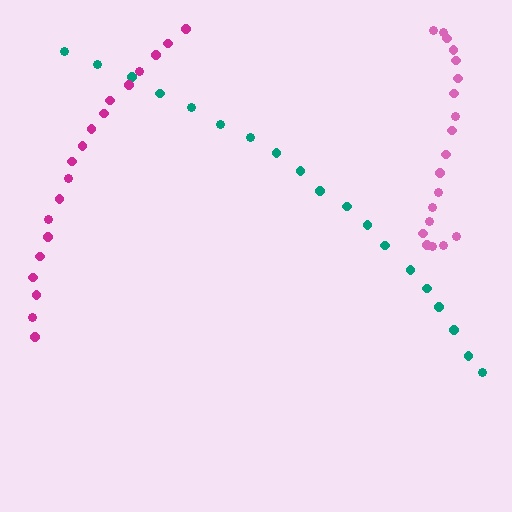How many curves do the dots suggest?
There are 3 distinct paths.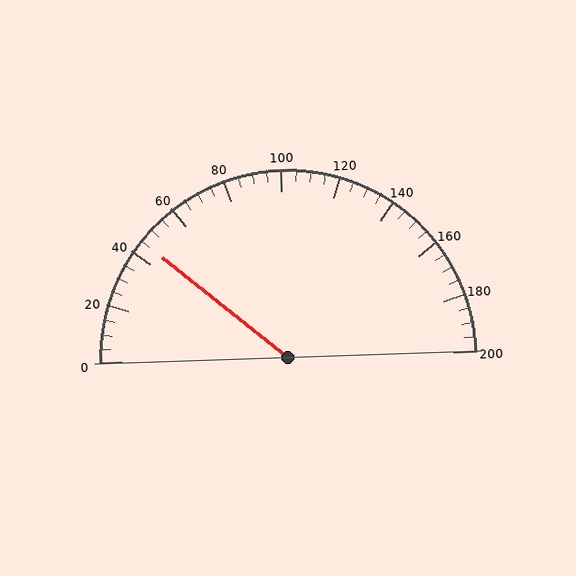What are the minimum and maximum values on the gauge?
The gauge ranges from 0 to 200.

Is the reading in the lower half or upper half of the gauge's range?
The reading is in the lower half of the range (0 to 200).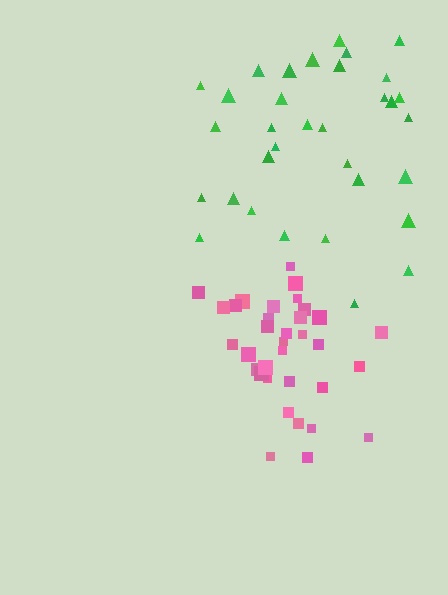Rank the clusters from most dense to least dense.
pink, green.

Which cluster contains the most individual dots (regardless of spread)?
Pink (35).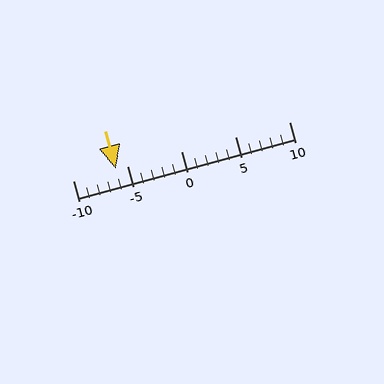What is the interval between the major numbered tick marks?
The major tick marks are spaced 5 units apart.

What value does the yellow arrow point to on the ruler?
The yellow arrow points to approximately -6.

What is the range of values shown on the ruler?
The ruler shows values from -10 to 10.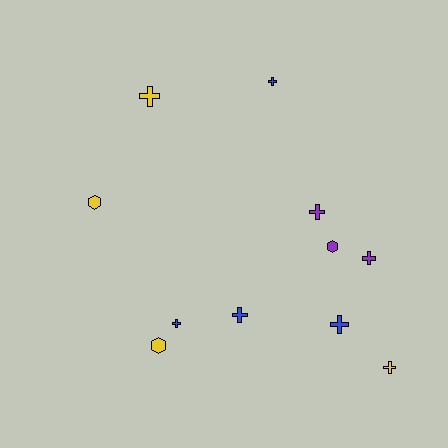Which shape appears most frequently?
Cross, with 8 objects.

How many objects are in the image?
There are 11 objects.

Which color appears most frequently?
Yellow, with 4 objects.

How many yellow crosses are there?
There are 2 yellow crosses.